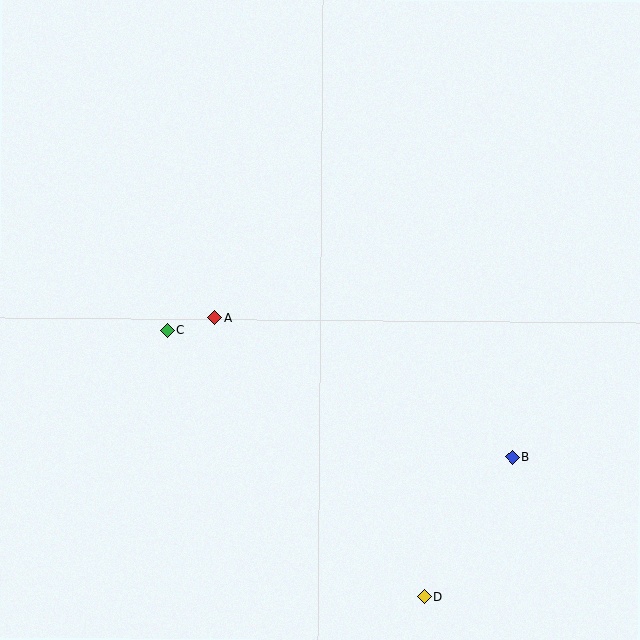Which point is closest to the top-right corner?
Point B is closest to the top-right corner.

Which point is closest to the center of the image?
Point A at (215, 318) is closest to the center.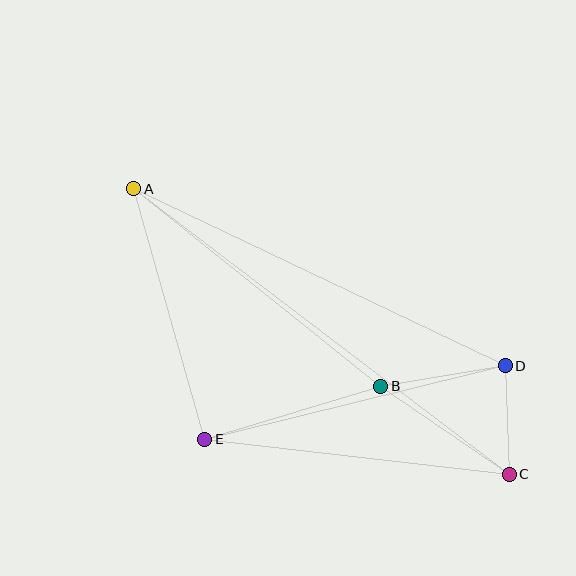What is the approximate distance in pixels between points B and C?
The distance between B and C is approximately 156 pixels.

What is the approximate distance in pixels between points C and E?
The distance between C and E is approximately 307 pixels.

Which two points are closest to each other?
Points C and D are closest to each other.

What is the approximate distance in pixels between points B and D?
The distance between B and D is approximately 126 pixels.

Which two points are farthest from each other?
Points A and C are farthest from each other.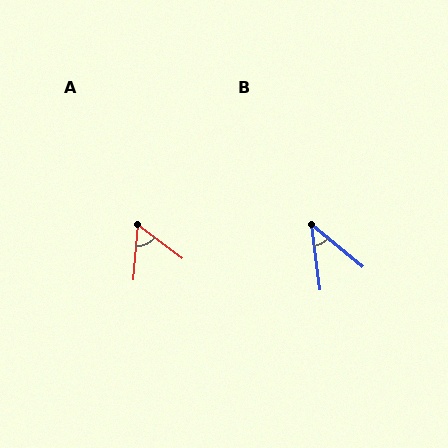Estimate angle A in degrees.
Approximately 57 degrees.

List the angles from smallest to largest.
B (43°), A (57°).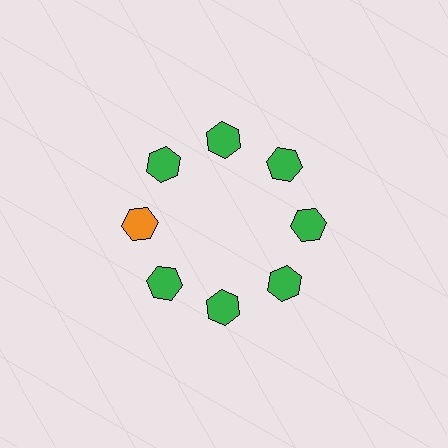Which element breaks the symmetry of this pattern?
The orange hexagon at roughly the 9 o'clock position breaks the symmetry. All other shapes are green hexagons.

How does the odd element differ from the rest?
It has a different color: orange instead of green.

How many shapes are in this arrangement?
There are 8 shapes arranged in a ring pattern.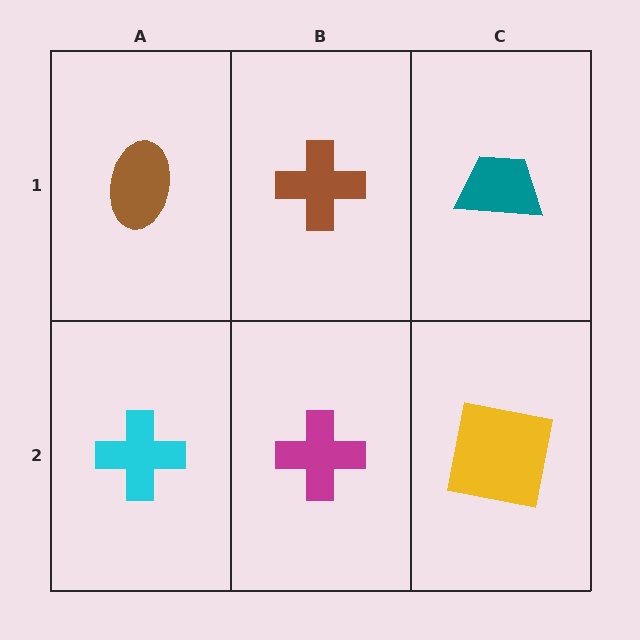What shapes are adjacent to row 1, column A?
A cyan cross (row 2, column A), a brown cross (row 1, column B).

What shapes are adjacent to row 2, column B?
A brown cross (row 1, column B), a cyan cross (row 2, column A), a yellow square (row 2, column C).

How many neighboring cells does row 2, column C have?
2.